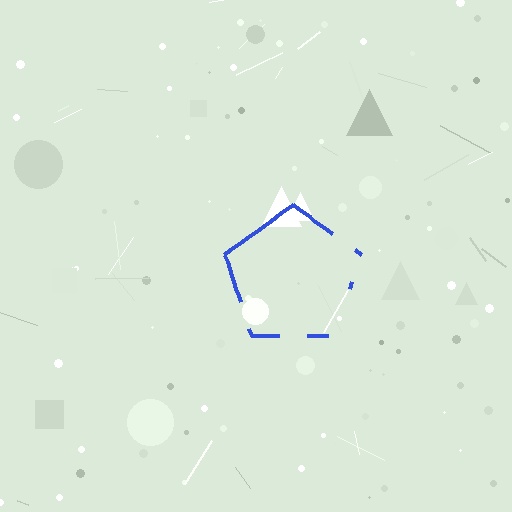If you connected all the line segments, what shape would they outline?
They would outline a pentagon.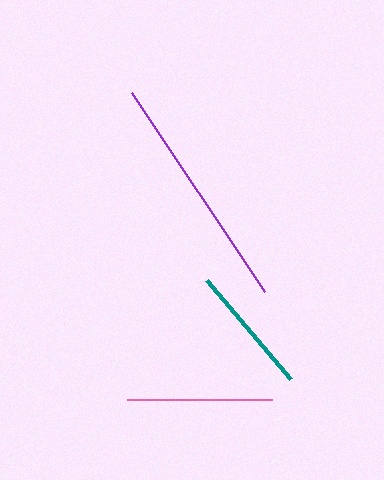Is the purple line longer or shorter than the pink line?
The purple line is longer than the pink line.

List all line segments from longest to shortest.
From longest to shortest: purple, pink, teal.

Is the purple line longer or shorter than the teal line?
The purple line is longer than the teal line.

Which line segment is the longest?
The purple line is the longest at approximately 240 pixels.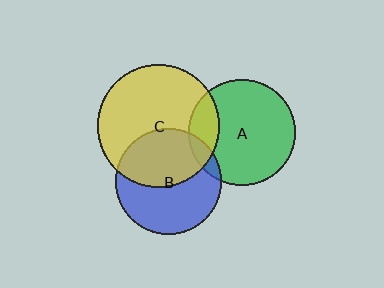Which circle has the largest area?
Circle C (yellow).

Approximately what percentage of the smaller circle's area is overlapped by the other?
Approximately 10%.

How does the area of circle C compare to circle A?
Approximately 1.3 times.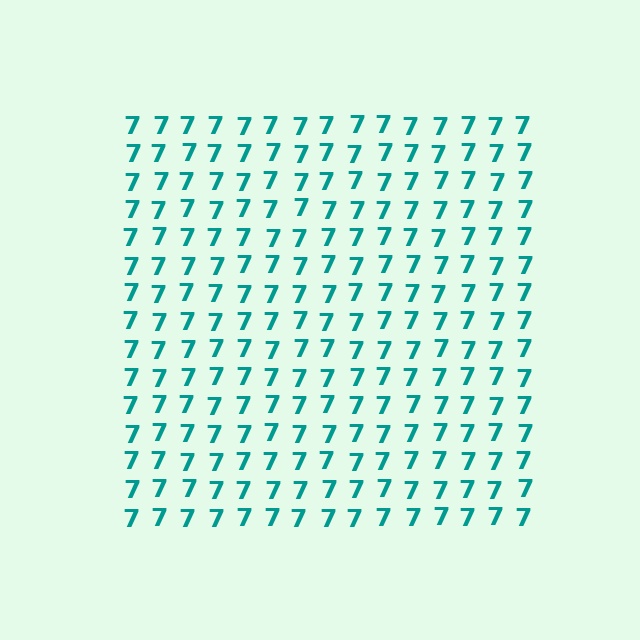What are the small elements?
The small elements are digit 7's.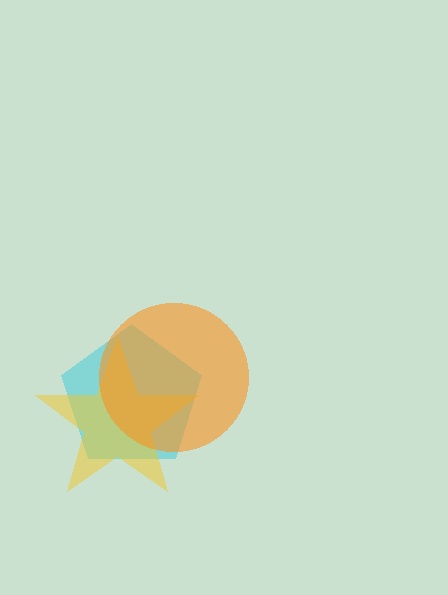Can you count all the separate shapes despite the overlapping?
Yes, there are 3 separate shapes.